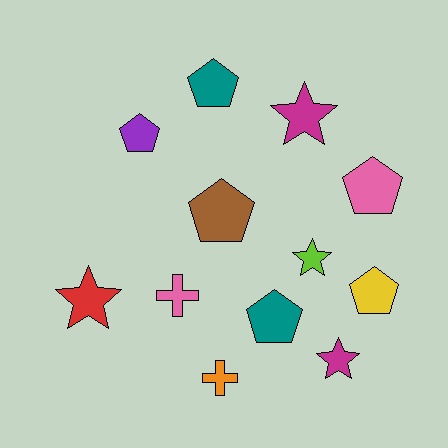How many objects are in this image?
There are 12 objects.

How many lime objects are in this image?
There is 1 lime object.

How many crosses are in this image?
There are 2 crosses.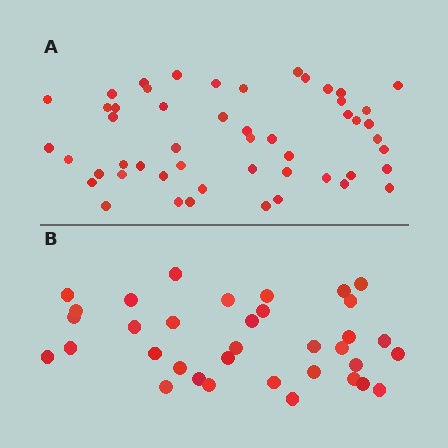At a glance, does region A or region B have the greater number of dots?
Region A (the top region) has more dots.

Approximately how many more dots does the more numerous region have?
Region A has approximately 15 more dots than region B.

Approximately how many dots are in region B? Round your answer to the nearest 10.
About 40 dots. (The exact count is 35, which rounds to 40.)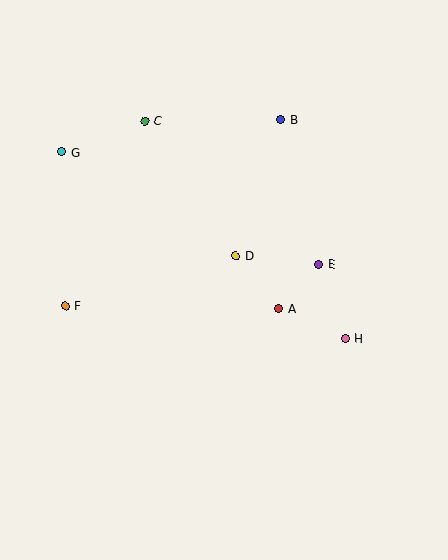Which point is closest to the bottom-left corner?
Point F is closest to the bottom-left corner.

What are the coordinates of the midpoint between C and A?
The midpoint between C and A is at (212, 215).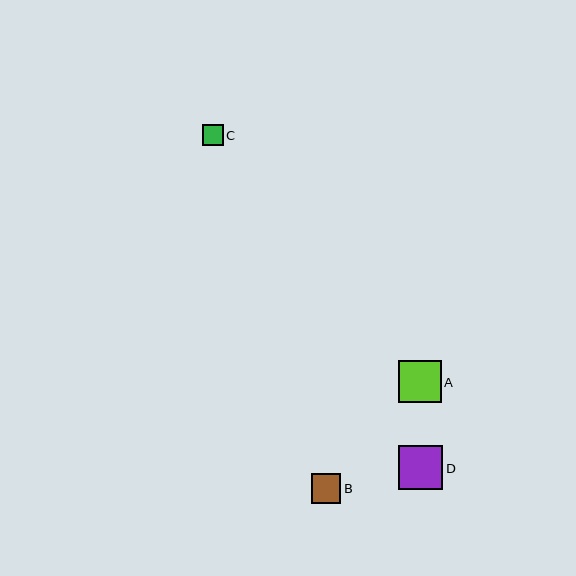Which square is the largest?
Square D is the largest with a size of approximately 44 pixels.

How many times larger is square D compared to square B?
Square D is approximately 1.5 times the size of square B.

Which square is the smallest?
Square C is the smallest with a size of approximately 21 pixels.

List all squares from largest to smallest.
From largest to smallest: D, A, B, C.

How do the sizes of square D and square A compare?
Square D and square A are approximately the same size.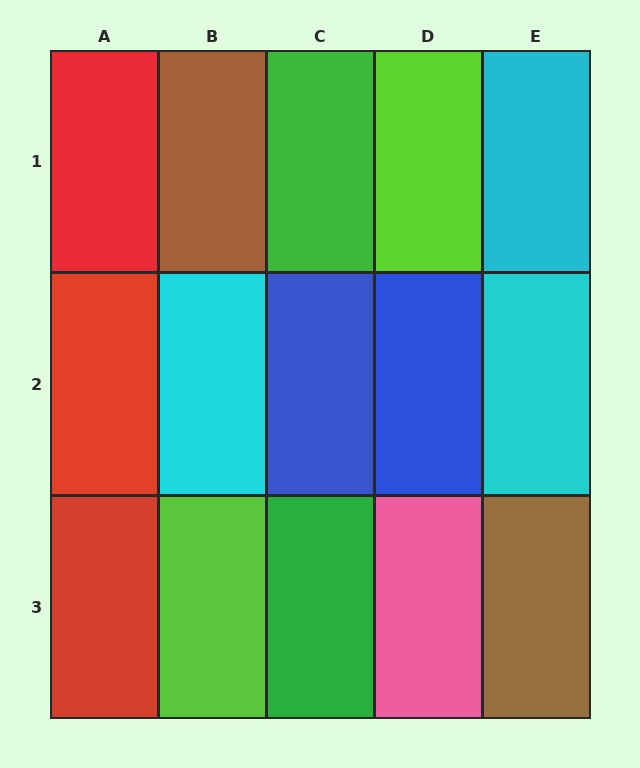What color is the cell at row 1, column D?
Lime.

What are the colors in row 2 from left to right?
Red, cyan, blue, blue, cyan.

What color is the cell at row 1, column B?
Brown.